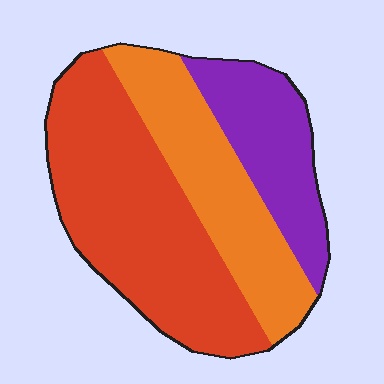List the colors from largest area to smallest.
From largest to smallest: red, orange, purple.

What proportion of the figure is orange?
Orange takes up between a quarter and a half of the figure.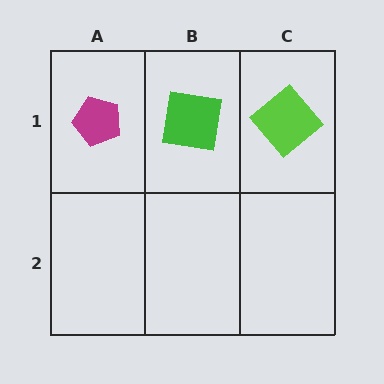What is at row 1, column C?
A lime diamond.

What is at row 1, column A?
A magenta pentagon.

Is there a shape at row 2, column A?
No, that cell is empty.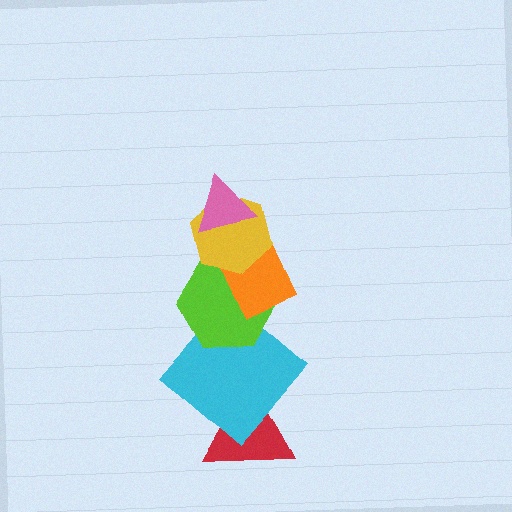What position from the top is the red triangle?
The red triangle is 6th from the top.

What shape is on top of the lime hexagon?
The orange rectangle is on top of the lime hexagon.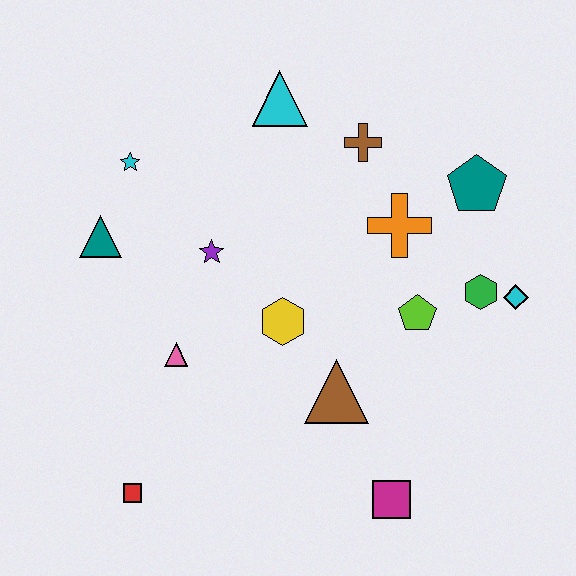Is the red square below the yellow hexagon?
Yes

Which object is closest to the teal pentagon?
The orange cross is closest to the teal pentagon.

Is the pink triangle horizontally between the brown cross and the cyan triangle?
No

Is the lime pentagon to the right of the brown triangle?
Yes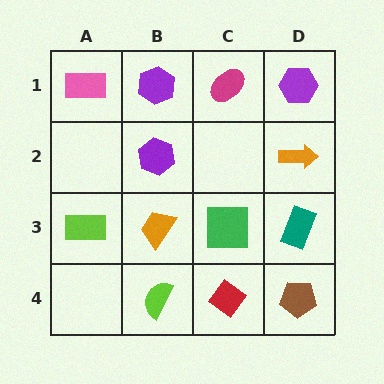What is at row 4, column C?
A red diamond.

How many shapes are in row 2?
2 shapes.